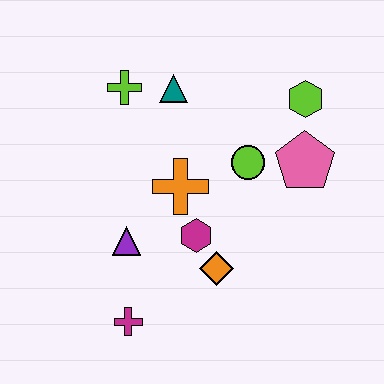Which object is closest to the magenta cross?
The purple triangle is closest to the magenta cross.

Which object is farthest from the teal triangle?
The magenta cross is farthest from the teal triangle.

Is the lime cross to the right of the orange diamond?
No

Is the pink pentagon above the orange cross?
Yes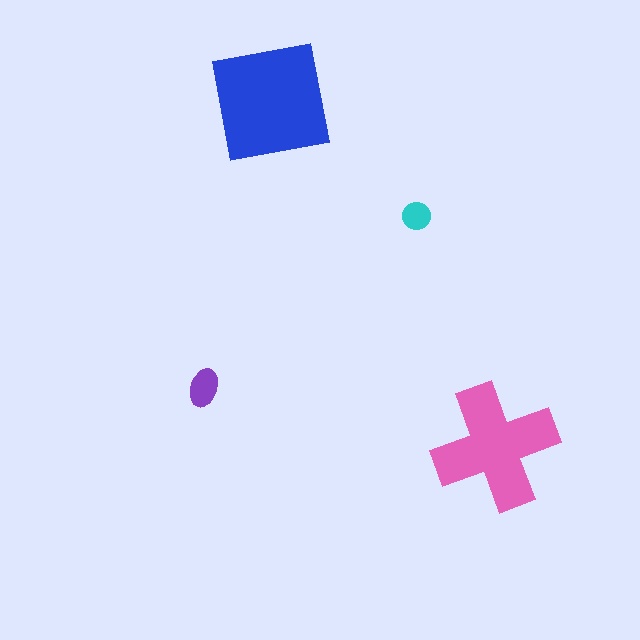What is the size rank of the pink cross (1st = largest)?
2nd.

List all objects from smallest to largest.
The cyan circle, the purple ellipse, the pink cross, the blue square.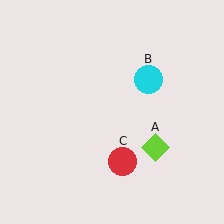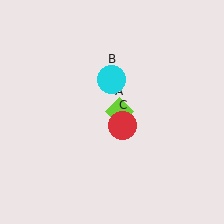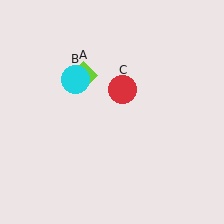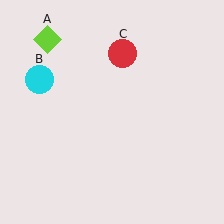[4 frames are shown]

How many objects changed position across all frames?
3 objects changed position: lime diamond (object A), cyan circle (object B), red circle (object C).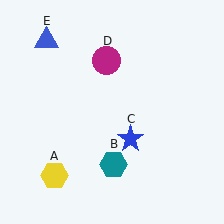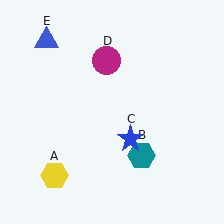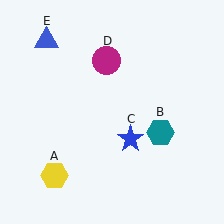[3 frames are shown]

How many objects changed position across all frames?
1 object changed position: teal hexagon (object B).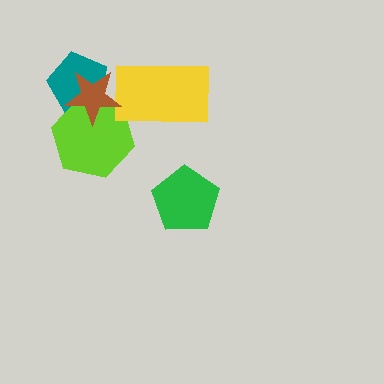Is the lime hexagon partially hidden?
Yes, it is partially covered by another shape.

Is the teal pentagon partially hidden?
Yes, it is partially covered by another shape.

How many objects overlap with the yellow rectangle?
0 objects overlap with the yellow rectangle.